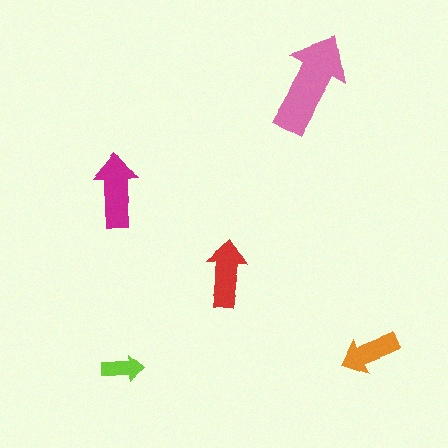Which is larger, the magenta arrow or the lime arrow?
The magenta one.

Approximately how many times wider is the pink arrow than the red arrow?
About 1.5 times wider.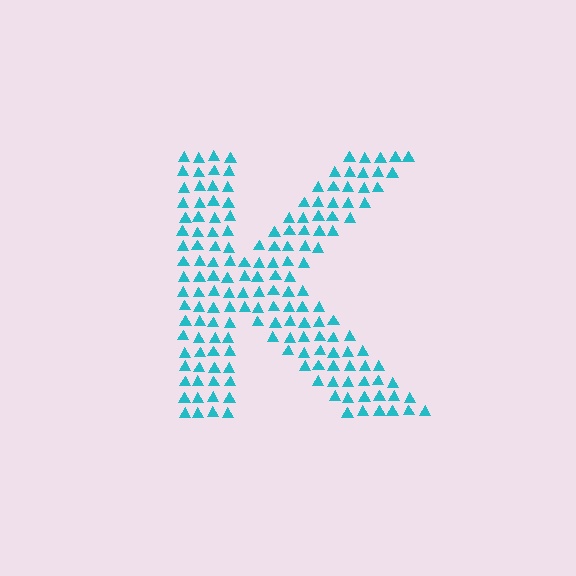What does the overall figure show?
The overall figure shows the letter K.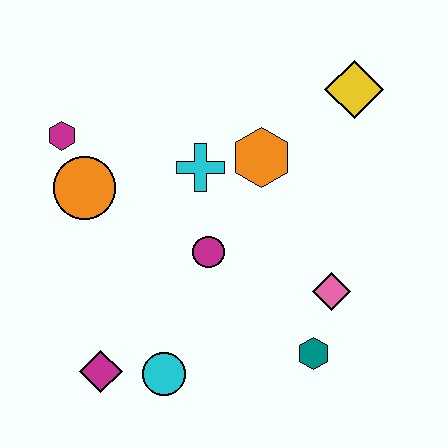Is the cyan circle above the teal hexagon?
No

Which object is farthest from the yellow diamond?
The magenta diamond is farthest from the yellow diamond.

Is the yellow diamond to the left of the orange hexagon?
No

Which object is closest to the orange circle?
The magenta hexagon is closest to the orange circle.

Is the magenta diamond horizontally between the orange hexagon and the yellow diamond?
No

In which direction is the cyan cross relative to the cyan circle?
The cyan cross is above the cyan circle.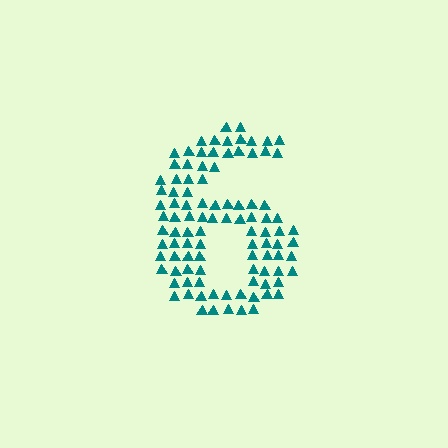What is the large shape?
The large shape is the digit 6.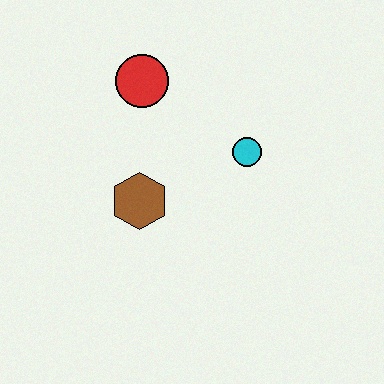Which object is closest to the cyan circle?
The brown hexagon is closest to the cyan circle.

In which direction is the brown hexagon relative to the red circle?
The brown hexagon is below the red circle.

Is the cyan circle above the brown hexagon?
Yes